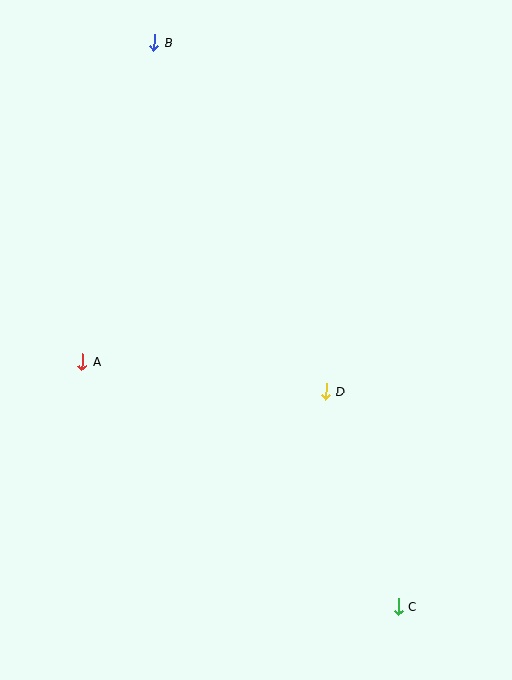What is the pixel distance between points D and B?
The distance between D and B is 389 pixels.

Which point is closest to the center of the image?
Point D at (326, 391) is closest to the center.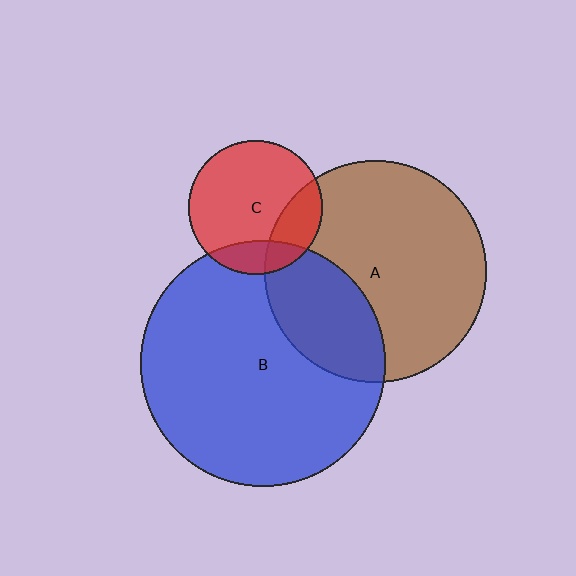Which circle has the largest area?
Circle B (blue).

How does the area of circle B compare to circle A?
Approximately 1.2 times.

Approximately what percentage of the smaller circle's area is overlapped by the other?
Approximately 20%.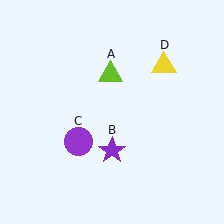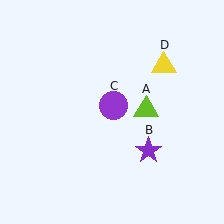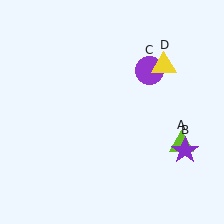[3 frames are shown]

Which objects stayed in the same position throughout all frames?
Yellow triangle (object D) remained stationary.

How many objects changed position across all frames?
3 objects changed position: lime triangle (object A), purple star (object B), purple circle (object C).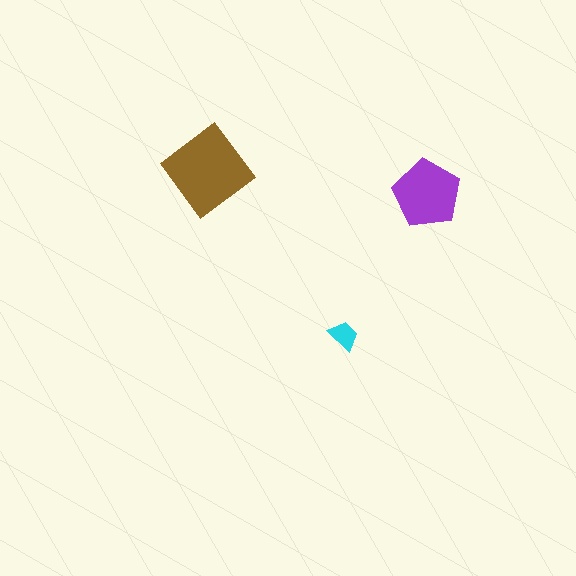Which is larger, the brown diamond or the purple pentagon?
The brown diamond.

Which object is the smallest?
The cyan trapezoid.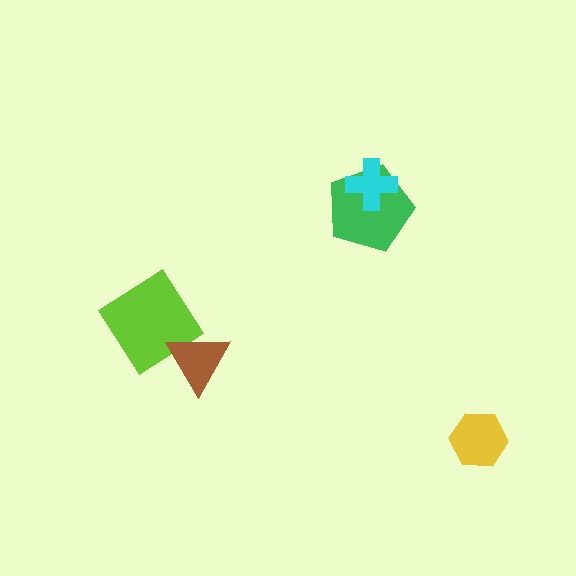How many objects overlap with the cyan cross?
1 object overlaps with the cyan cross.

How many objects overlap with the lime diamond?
1 object overlaps with the lime diamond.